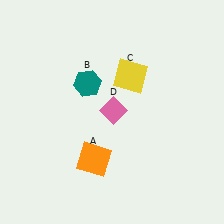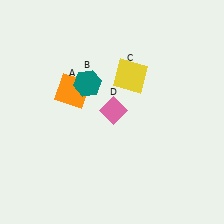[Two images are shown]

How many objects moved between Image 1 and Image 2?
1 object moved between the two images.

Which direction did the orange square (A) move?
The orange square (A) moved up.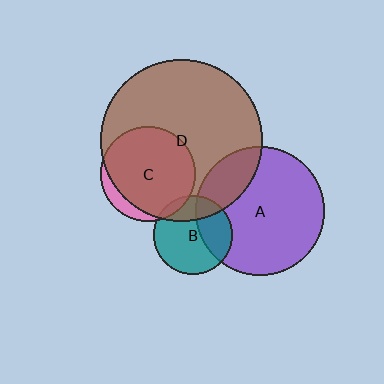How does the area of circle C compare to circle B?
Approximately 1.4 times.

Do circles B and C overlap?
Yes.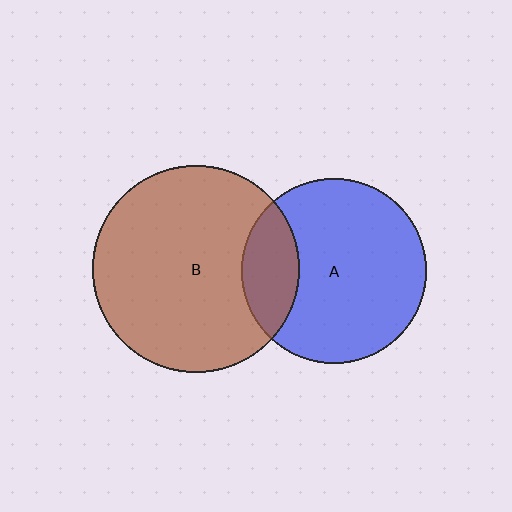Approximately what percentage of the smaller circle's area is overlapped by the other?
Approximately 20%.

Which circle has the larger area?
Circle B (brown).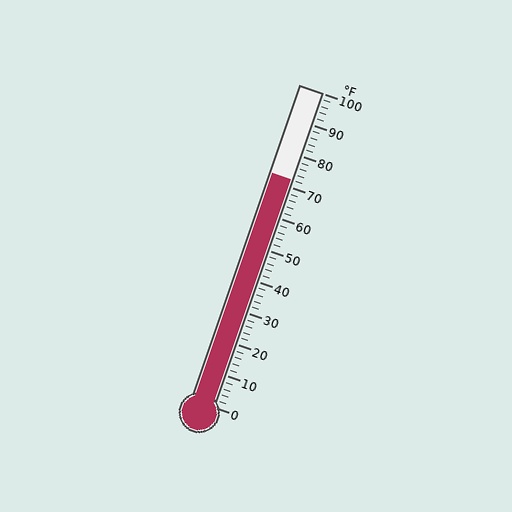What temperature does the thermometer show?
The thermometer shows approximately 72°F.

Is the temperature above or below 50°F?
The temperature is above 50°F.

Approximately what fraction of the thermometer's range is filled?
The thermometer is filled to approximately 70% of its range.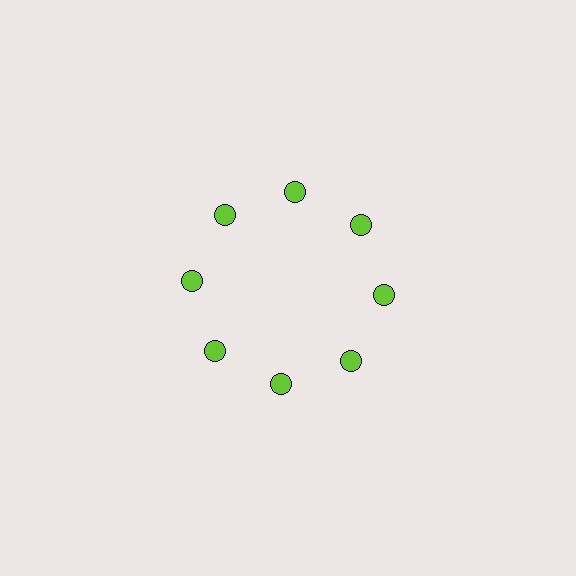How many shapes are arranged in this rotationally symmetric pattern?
There are 8 shapes, arranged in 8 groups of 1.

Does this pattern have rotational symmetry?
Yes, this pattern has 8-fold rotational symmetry. It looks the same after rotating 45 degrees around the center.